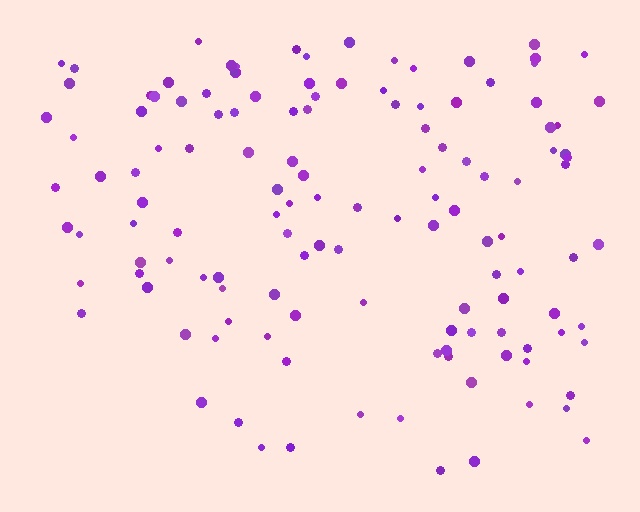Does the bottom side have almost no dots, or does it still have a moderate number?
Still a moderate number, just noticeably fewer than the top.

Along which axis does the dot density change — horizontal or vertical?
Vertical.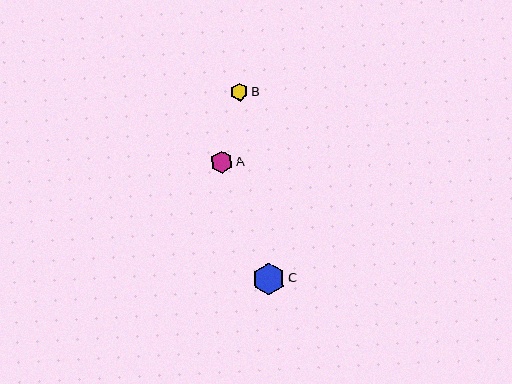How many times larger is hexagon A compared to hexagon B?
Hexagon A is approximately 1.3 times the size of hexagon B.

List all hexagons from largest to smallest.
From largest to smallest: C, A, B.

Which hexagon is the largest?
Hexagon C is the largest with a size of approximately 32 pixels.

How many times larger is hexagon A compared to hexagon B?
Hexagon A is approximately 1.3 times the size of hexagon B.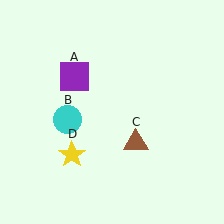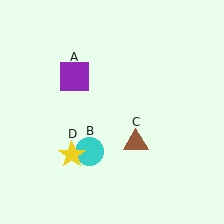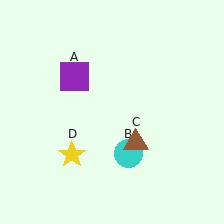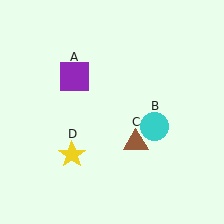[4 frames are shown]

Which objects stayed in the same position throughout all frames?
Purple square (object A) and brown triangle (object C) and yellow star (object D) remained stationary.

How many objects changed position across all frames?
1 object changed position: cyan circle (object B).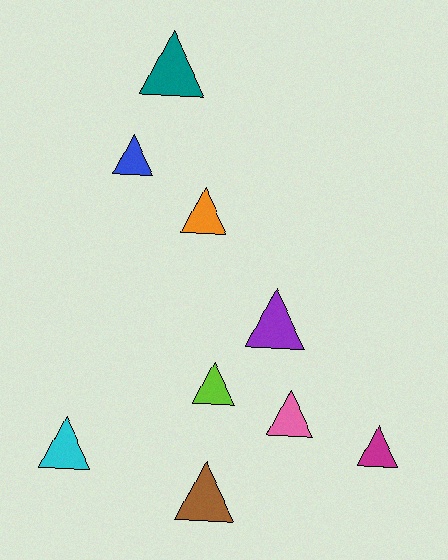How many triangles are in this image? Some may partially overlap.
There are 9 triangles.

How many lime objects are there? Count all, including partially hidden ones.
There is 1 lime object.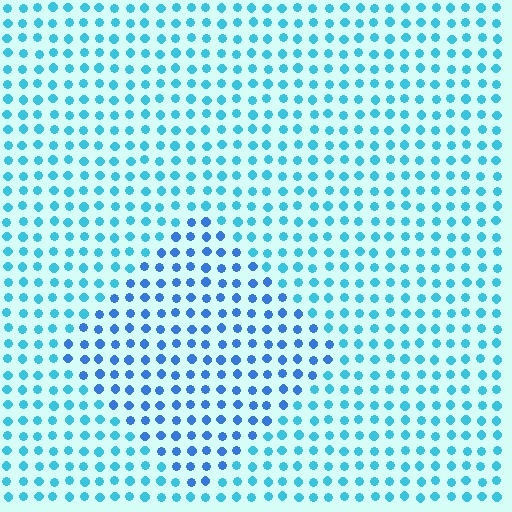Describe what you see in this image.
The image is filled with small cyan elements in a uniform arrangement. A diamond-shaped region is visible where the elements are tinted to a slightly different hue, forming a subtle color boundary.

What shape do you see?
I see a diamond.